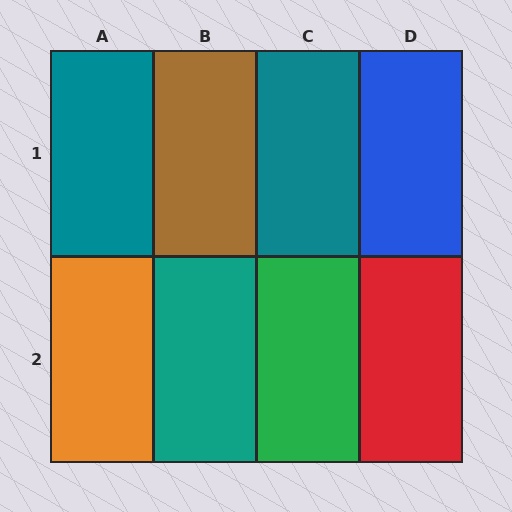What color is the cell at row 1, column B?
Brown.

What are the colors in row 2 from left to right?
Orange, teal, green, red.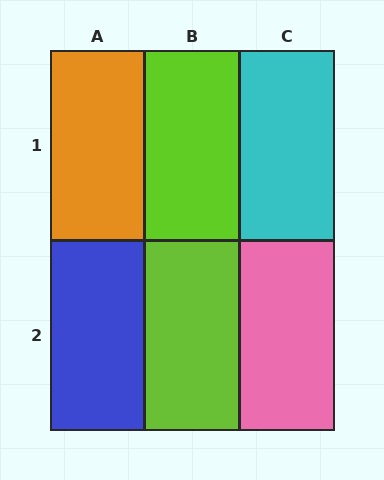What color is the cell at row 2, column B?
Lime.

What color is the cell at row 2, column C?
Pink.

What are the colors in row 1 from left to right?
Orange, lime, cyan.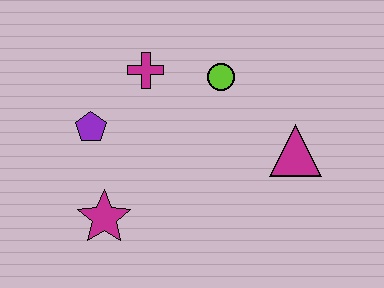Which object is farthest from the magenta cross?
The magenta triangle is farthest from the magenta cross.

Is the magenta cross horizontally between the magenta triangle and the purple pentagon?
Yes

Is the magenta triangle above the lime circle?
No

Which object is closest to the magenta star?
The purple pentagon is closest to the magenta star.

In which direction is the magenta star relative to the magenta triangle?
The magenta star is to the left of the magenta triangle.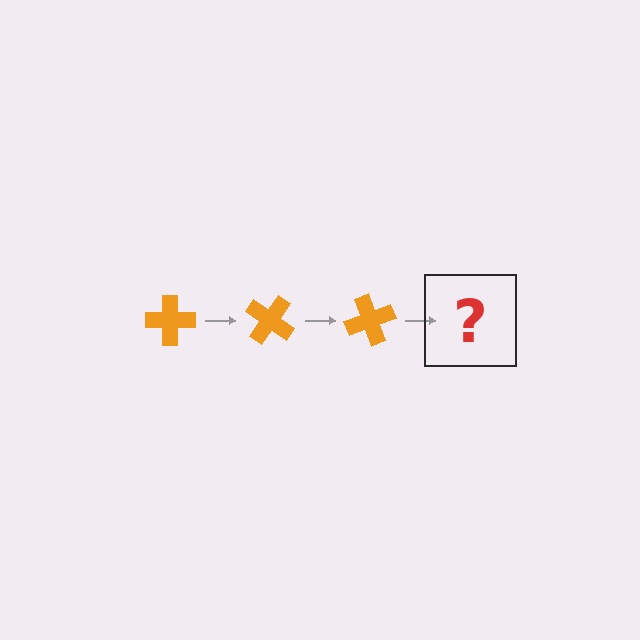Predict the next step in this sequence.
The next step is an orange cross rotated 105 degrees.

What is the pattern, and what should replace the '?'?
The pattern is that the cross rotates 35 degrees each step. The '?' should be an orange cross rotated 105 degrees.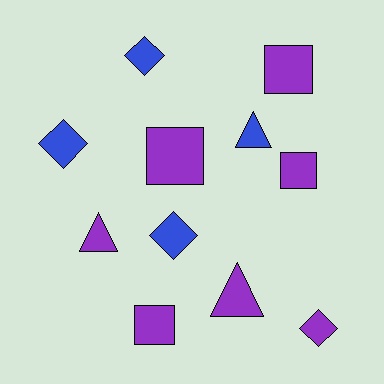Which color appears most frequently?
Purple, with 7 objects.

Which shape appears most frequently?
Square, with 4 objects.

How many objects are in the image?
There are 11 objects.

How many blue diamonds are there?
There are 3 blue diamonds.